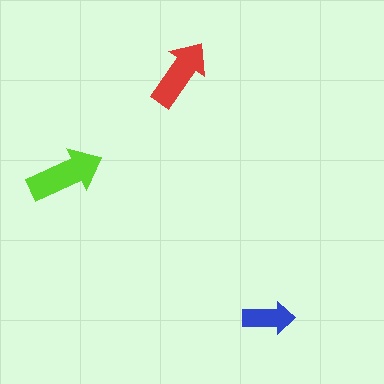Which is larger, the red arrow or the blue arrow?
The red one.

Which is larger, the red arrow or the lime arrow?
The lime one.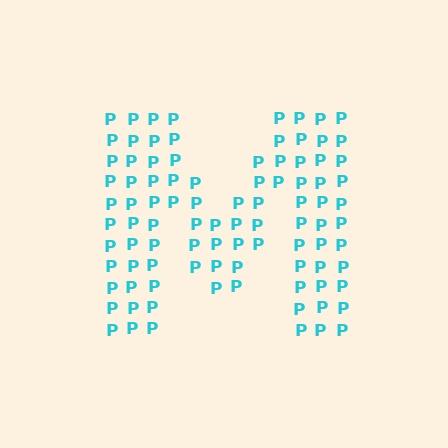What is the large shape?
The large shape is the letter M.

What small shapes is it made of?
It is made of small letter P's.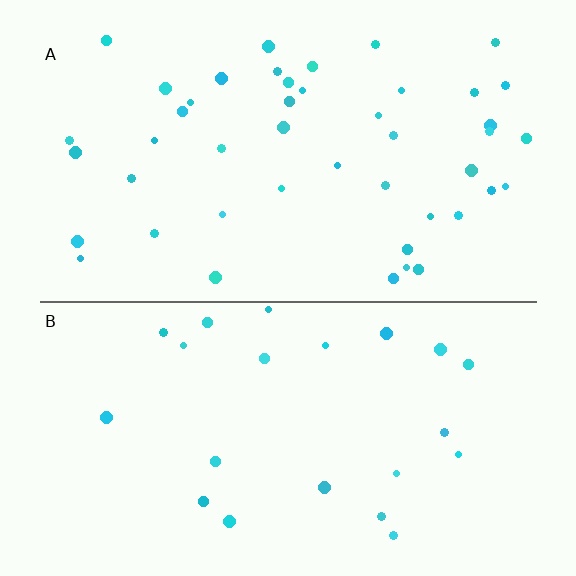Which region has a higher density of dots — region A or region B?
A (the top).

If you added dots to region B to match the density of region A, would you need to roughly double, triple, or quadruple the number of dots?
Approximately double.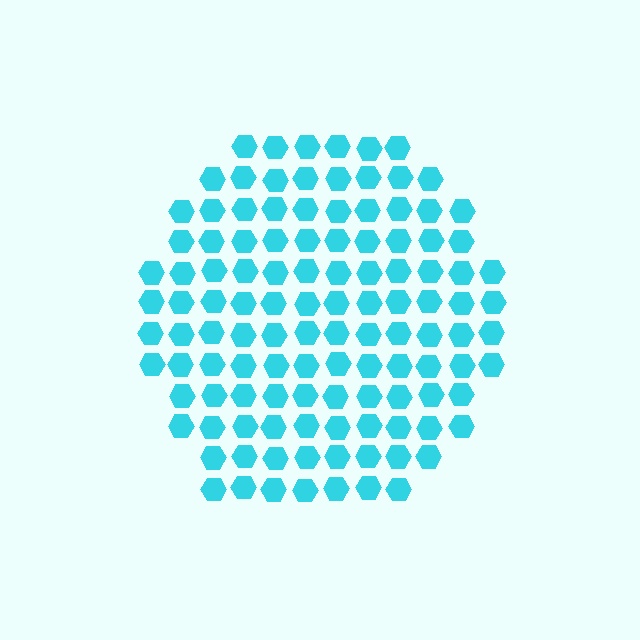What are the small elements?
The small elements are hexagons.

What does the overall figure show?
The overall figure shows a hexagon.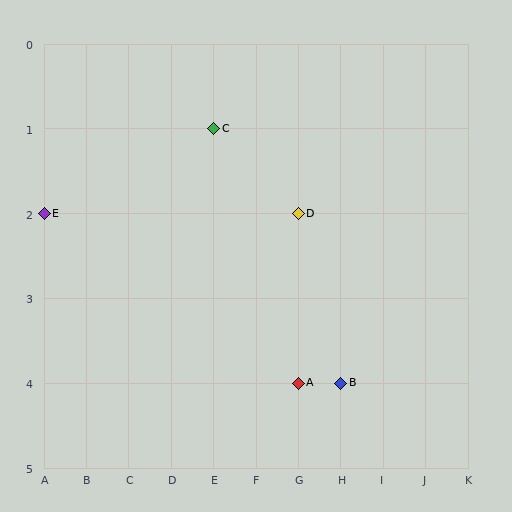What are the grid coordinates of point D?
Point D is at grid coordinates (G, 2).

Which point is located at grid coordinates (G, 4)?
Point A is at (G, 4).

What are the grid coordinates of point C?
Point C is at grid coordinates (E, 1).